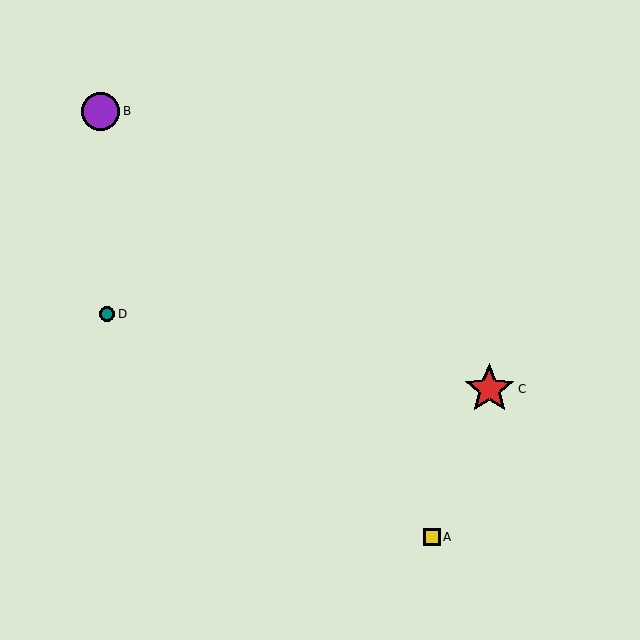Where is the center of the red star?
The center of the red star is at (489, 389).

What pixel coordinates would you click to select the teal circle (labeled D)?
Click at (107, 314) to select the teal circle D.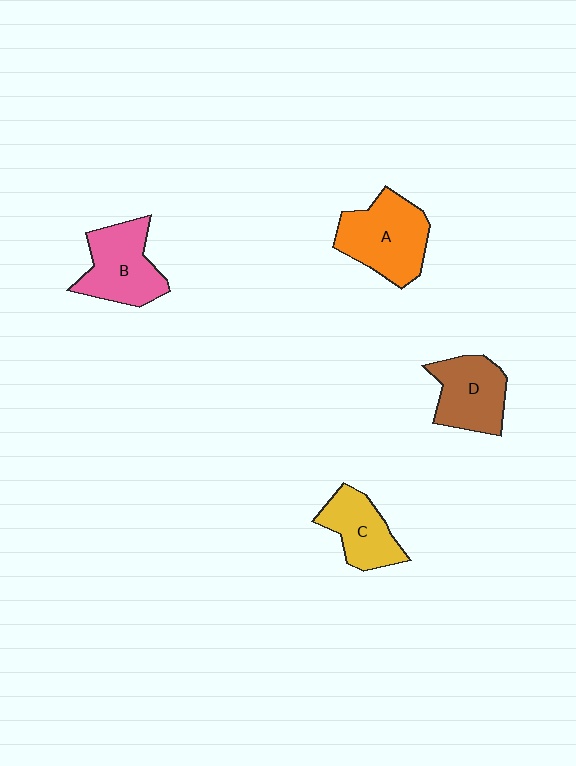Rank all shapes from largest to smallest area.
From largest to smallest: A (orange), B (pink), D (brown), C (yellow).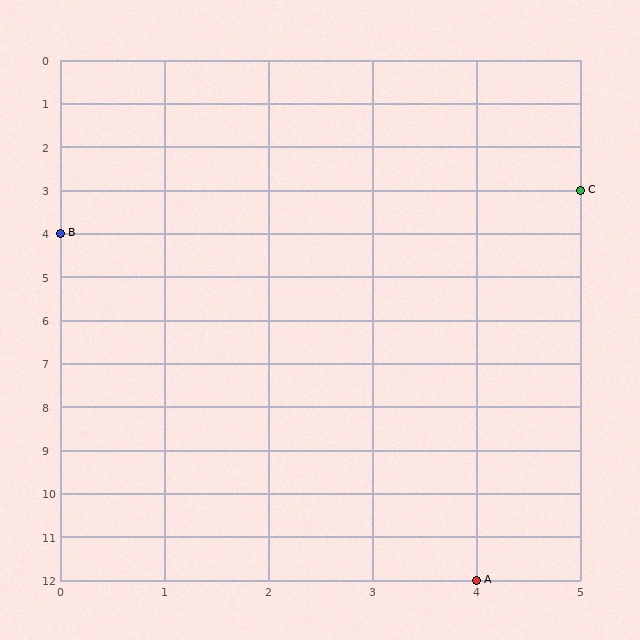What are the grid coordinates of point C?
Point C is at grid coordinates (5, 3).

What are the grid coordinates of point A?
Point A is at grid coordinates (4, 12).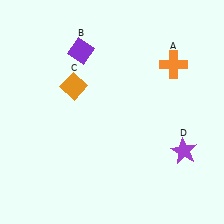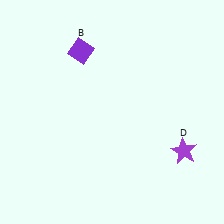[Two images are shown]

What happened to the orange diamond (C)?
The orange diamond (C) was removed in Image 2. It was in the top-left area of Image 1.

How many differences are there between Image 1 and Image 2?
There are 2 differences between the two images.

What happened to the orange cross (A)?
The orange cross (A) was removed in Image 2. It was in the top-right area of Image 1.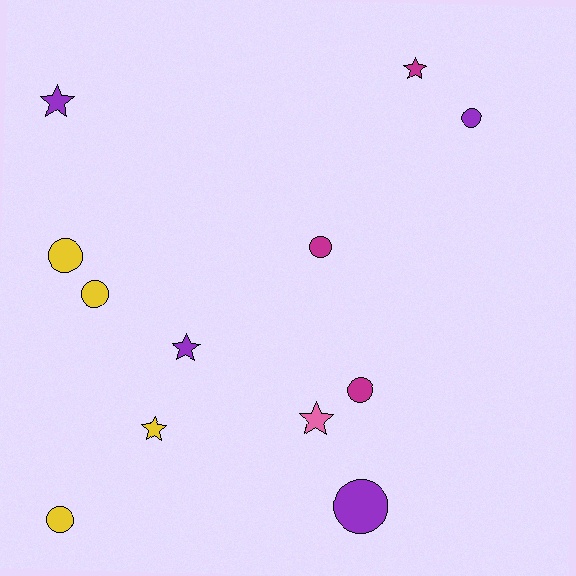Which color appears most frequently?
Yellow, with 4 objects.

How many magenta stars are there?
There is 1 magenta star.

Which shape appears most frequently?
Circle, with 7 objects.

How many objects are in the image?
There are 12 objects.